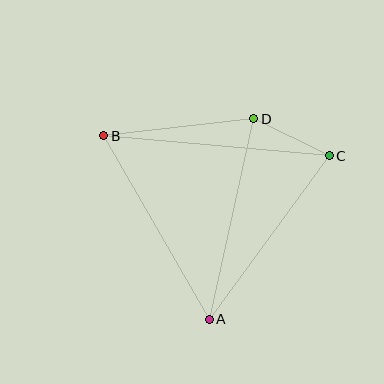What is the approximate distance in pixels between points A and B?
The distance between A and B is approximately 212 pixels.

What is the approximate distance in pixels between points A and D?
The distance between A and D is approximately 206 pixels.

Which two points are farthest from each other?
Points B and C are farthest from each other.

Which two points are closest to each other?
Points C and D are closest to each other.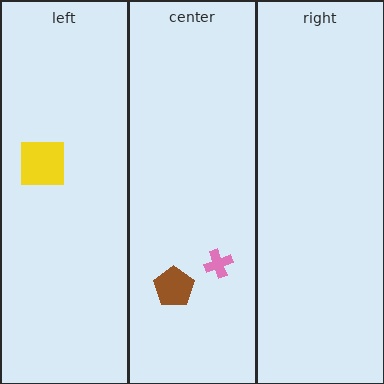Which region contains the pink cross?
The center region.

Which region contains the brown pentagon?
The center region.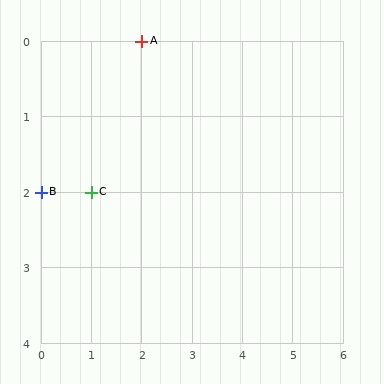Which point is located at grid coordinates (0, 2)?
Point B is at (0, 2).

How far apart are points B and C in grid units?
Points B and C are 1 column apart.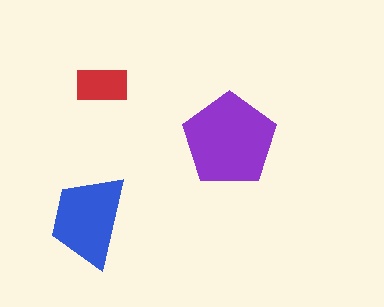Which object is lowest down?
The blue trapezoid is bottommost.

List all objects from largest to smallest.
The purple pentagon, the blue trapezoid, the red rectangle.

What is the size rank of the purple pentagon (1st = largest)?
1st.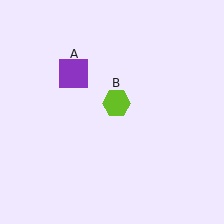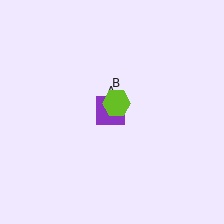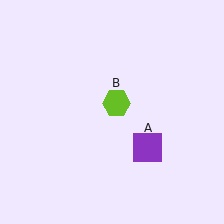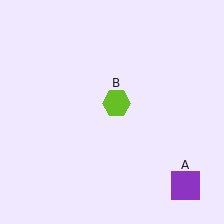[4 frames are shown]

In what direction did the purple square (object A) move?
The purple square (object A) moved down and to the right.